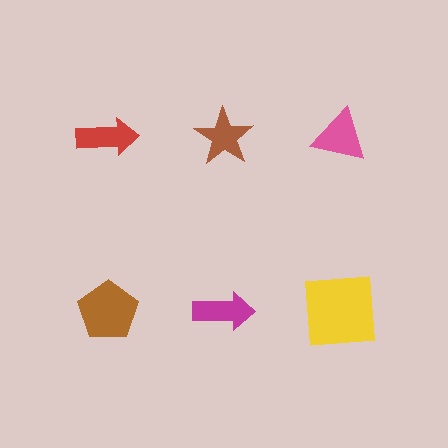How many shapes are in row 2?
3 shapes.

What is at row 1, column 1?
A red arrow.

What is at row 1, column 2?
A brown star.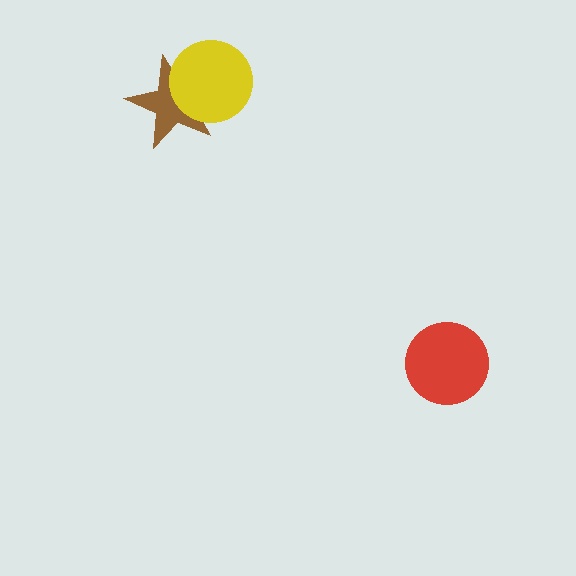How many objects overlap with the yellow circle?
1 object overlaps with the yellow circle.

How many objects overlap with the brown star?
1 object overlaps with the brown star.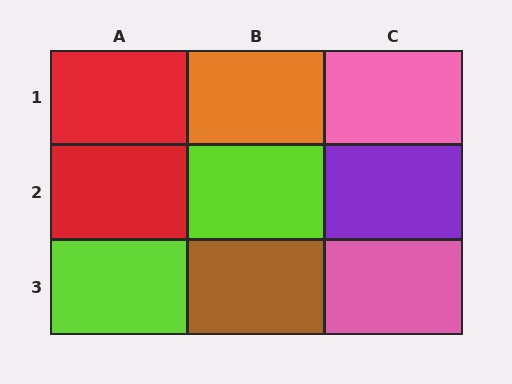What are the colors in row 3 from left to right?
Lime, brown, pink.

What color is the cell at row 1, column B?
Orange.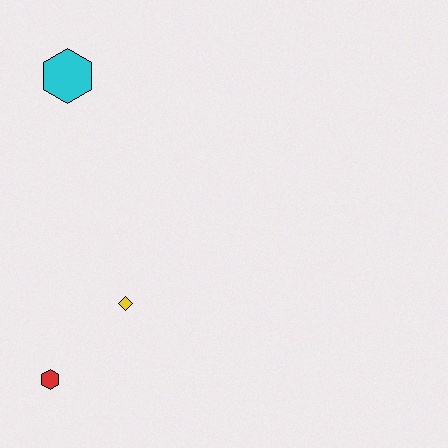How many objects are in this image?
There are 3 objects.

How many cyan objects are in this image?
There is 1 cyan object.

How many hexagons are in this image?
There are 2 hexagons.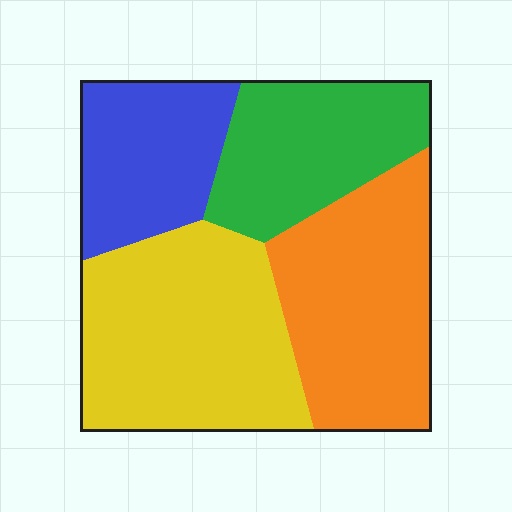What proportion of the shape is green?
Green takes up about one fifth (1/5) of the shape.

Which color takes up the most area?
Yellow, at roughly 35%.